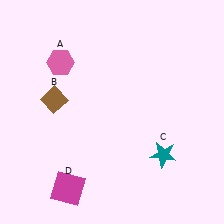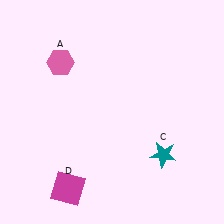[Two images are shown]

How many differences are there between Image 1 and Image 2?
There is 1 difference between the two images.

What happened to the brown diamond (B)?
The brown diamond (B) was removed in Image 2. It was in the top-left area of Image 1.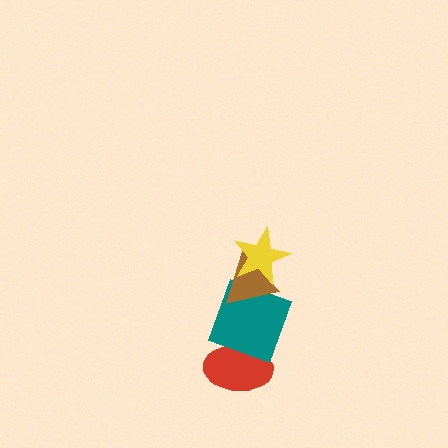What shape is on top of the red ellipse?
The teal square is on top of the red ellipse.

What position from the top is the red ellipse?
The red ellipse is 4th from the top.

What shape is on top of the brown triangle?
The yellow star is on top of the brown triangle.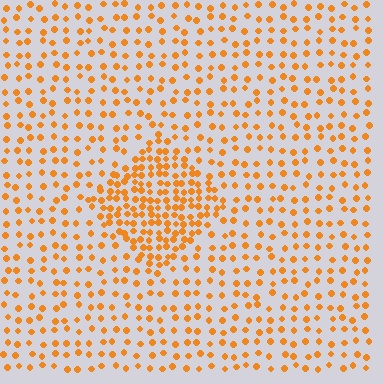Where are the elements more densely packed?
The elements are more densely packed inside the diamond boundary.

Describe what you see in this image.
The image contains small orange elements arranged at two different densities. A diamond-shaped region is visible where the elements are more densely packed than the surrounding area.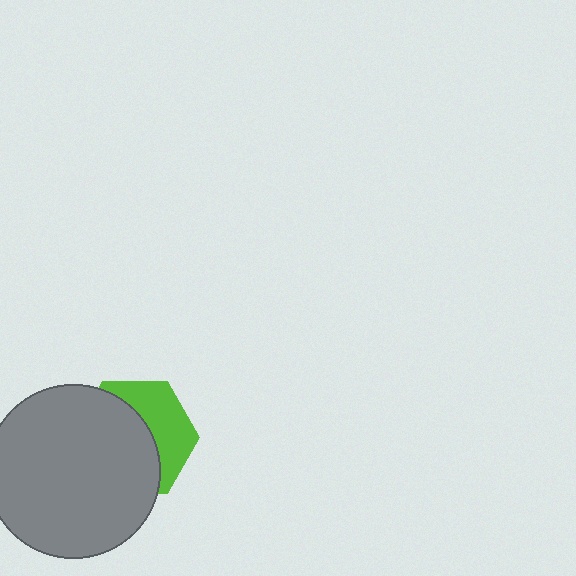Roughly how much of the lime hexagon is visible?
A small part of it is visible (roughly 40%).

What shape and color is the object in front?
The object in front is a gray circle.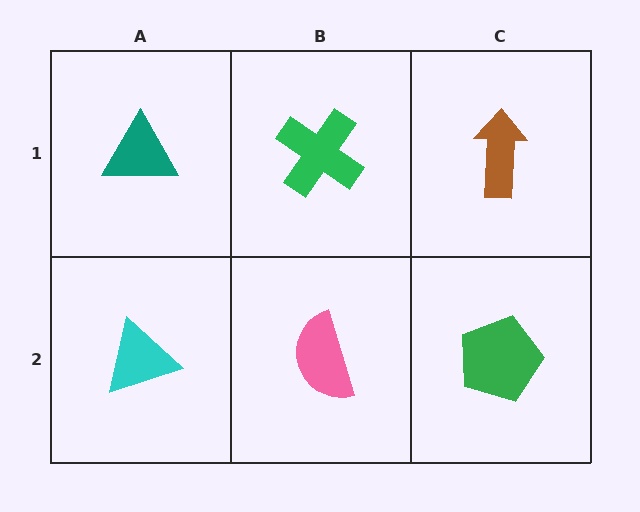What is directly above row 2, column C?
A brown arrow.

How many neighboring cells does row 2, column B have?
3.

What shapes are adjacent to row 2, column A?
A teal triangle (row 1, column A), a pink semicircle (row 2, column B).